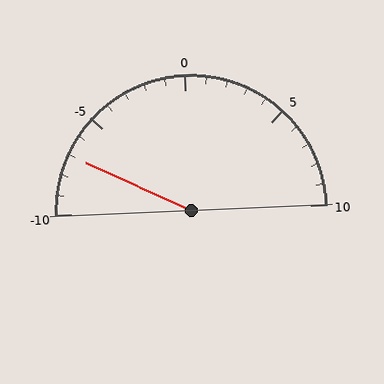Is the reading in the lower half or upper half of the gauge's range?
The reading is in the lower half of the range (-10 to 10).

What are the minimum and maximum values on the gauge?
The gauge ranges from -10 to 10.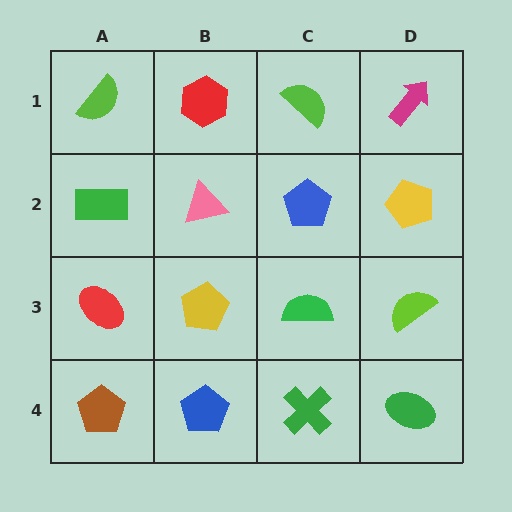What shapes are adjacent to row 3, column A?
A green rectangle (row 2, column A), a brown pentagon (row 4, column A), a yellow pentagon (row 3, column B).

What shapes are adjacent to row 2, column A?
A lime semicircle (row 1, column A), a red ellipse (row 3, column A), a pink triangle (row 2, column B).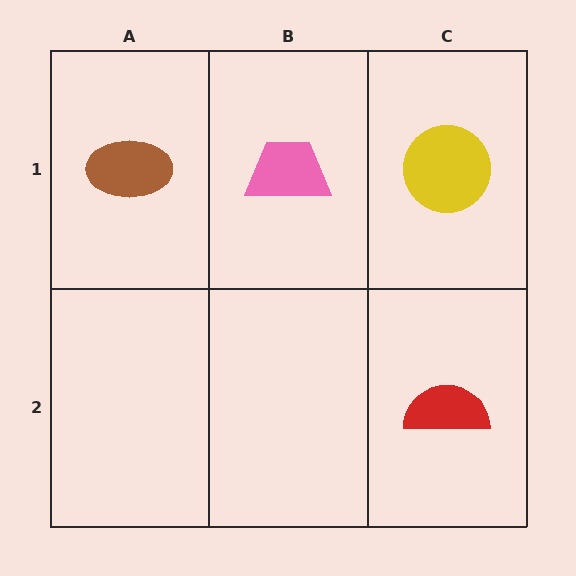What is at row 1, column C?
A yellow circle.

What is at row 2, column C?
A red semicircle.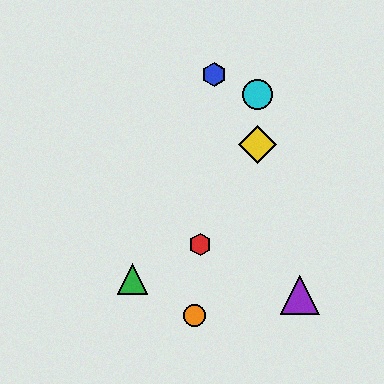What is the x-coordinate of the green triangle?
The green triangle is at x≈133.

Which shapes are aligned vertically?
The yellow diamond, the cyan circle are aligned vertically.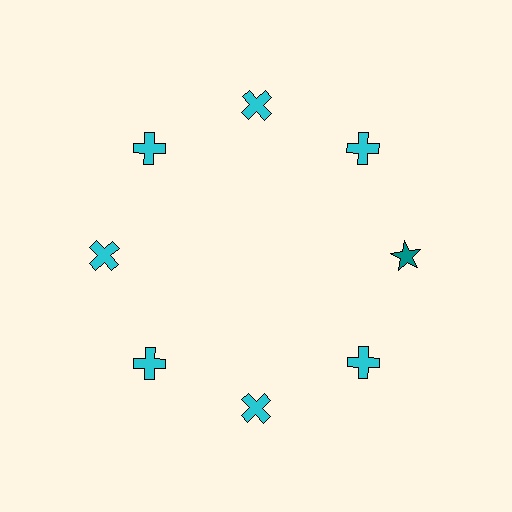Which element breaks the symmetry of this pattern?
The teal star at roughly the 3 o'clock position breaks the symmetry. All other shapes are cyan crosses.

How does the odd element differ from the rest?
It differs in both color (teal instead of cyan) and shape (star instead of cross).